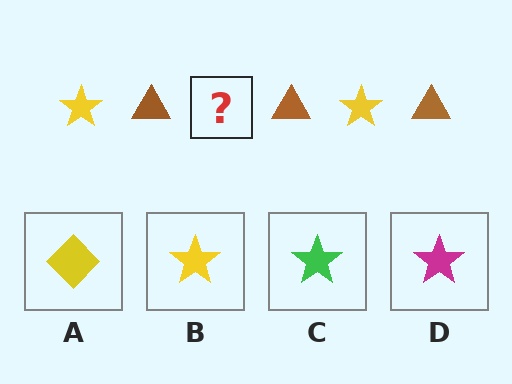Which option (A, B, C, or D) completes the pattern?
B.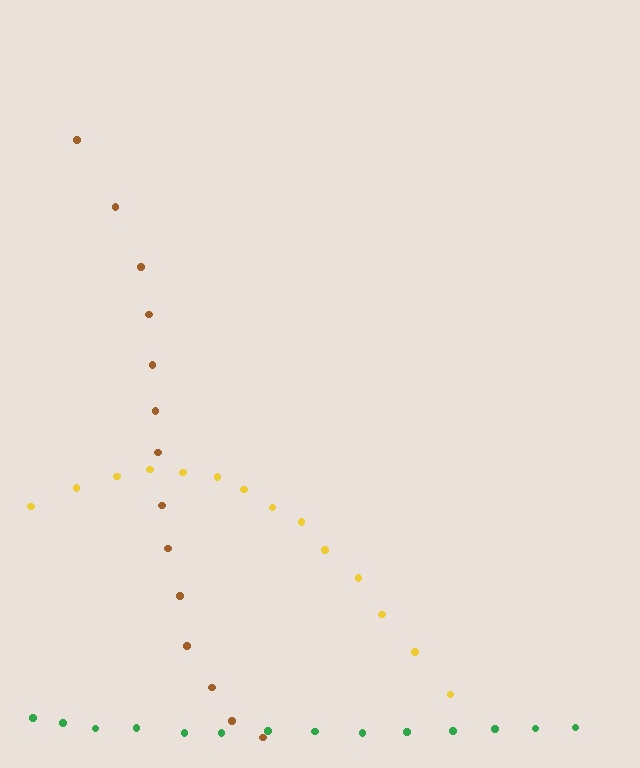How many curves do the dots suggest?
There are 3 distinct paths.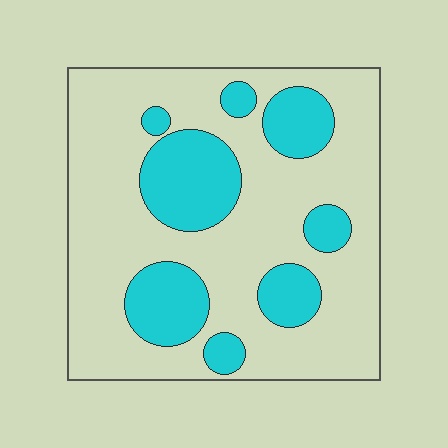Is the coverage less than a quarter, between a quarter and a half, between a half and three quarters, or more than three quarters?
Between a quarter and a half.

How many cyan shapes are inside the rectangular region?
8.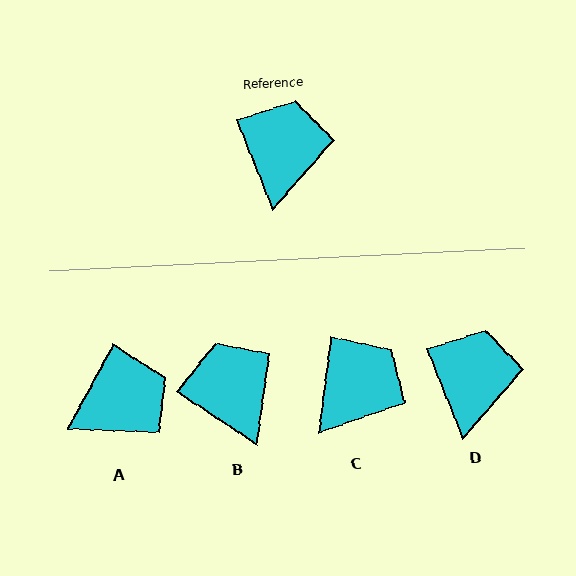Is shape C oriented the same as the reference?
No, it is off by about 29 degrees.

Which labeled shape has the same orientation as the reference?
D.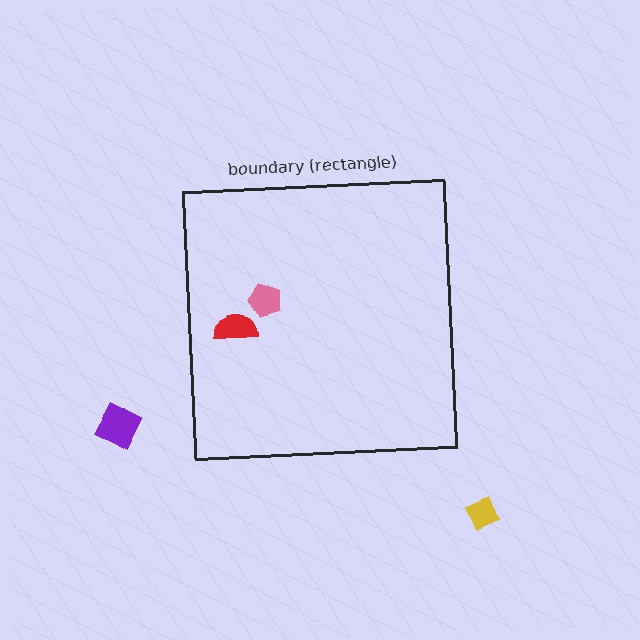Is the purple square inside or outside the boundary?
Outside.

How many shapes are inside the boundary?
2 inside, 2 outside.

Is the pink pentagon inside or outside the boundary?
Inside.